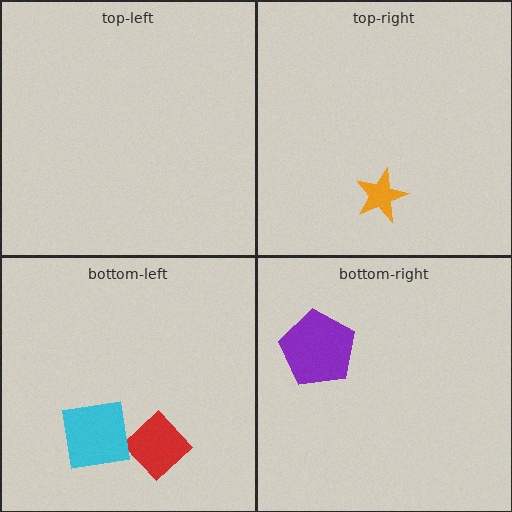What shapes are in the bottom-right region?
The purple pentagon.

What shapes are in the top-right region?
The orange star.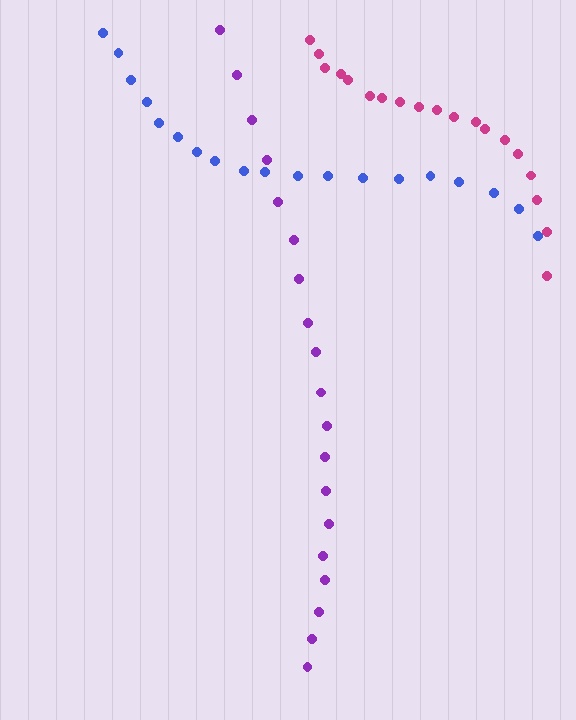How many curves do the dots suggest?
There are 3 distinct paths.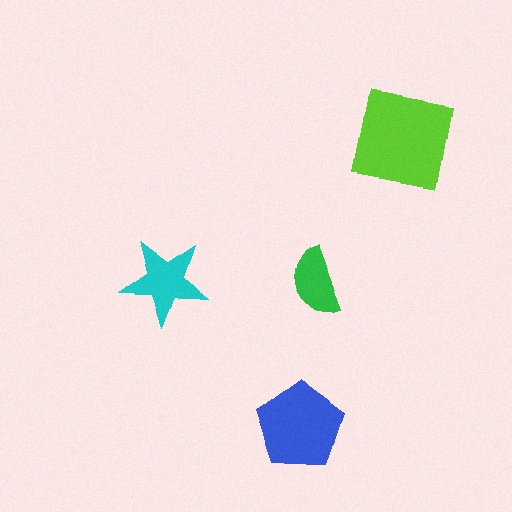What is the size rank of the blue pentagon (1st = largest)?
2nd.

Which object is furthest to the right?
The lime square is rightmost.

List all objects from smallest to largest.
The green semicircle, the cyan star, the blue pentagon, the lime square.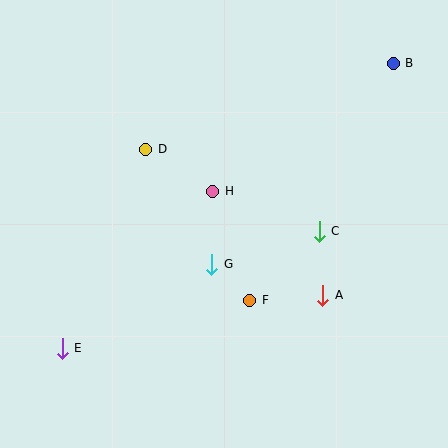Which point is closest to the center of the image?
Point H at (213, 191) is closest to the center.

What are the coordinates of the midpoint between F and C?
The midpoint between F and C is at (284, 266).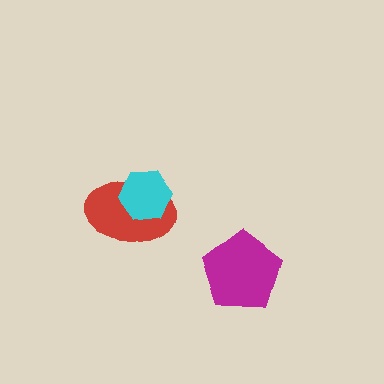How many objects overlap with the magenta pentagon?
0 objects overlap with the magenta pentagon.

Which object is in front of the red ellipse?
The cyan hexagon is in front of the red ellipse.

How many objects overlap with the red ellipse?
1 object overlaps with the red ellipse.